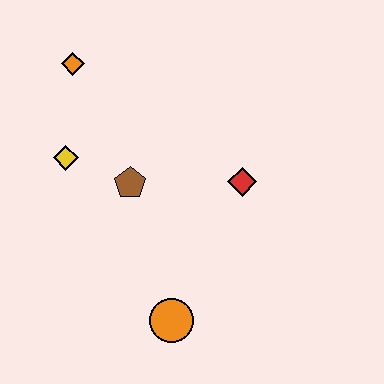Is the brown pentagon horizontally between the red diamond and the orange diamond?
Yes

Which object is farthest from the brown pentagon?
The orange circle is farthest from the brown pentagon.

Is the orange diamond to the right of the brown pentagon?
No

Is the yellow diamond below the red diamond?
No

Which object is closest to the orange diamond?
The yellow diamond is closest to the orange diamond.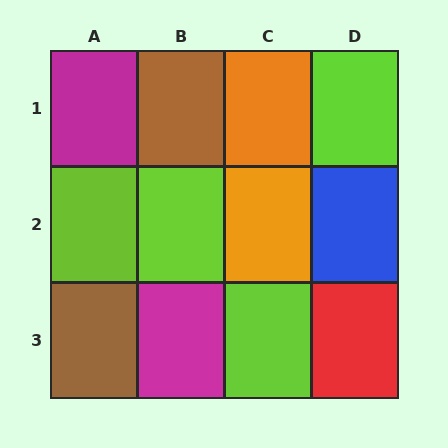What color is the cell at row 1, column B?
Brown.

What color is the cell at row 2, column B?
Lime.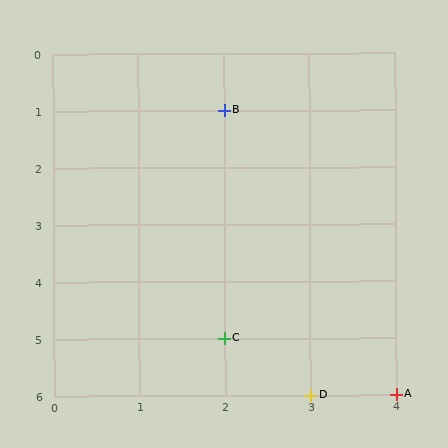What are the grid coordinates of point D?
Point D is at grid coordinates (3, 6).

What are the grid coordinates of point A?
Point A is at grid coordinates (4, 6).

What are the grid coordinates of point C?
Point C is at grid coordinates (2, 5).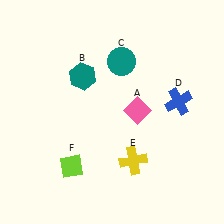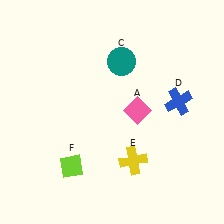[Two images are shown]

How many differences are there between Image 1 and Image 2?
There is 1 difference between the two images.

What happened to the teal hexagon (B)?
The teal hexagon (B) was removed in Image 2. It was in the top-left area of Image 1.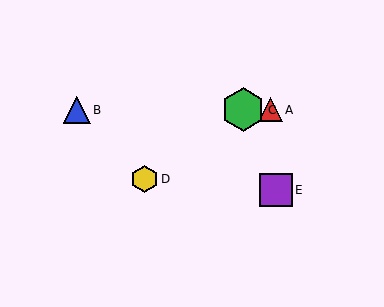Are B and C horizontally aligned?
Yes, both are at y≈110.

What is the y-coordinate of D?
Object D is at y≈179.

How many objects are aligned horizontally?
3 objects (A, B, C) are aligned horizontally.